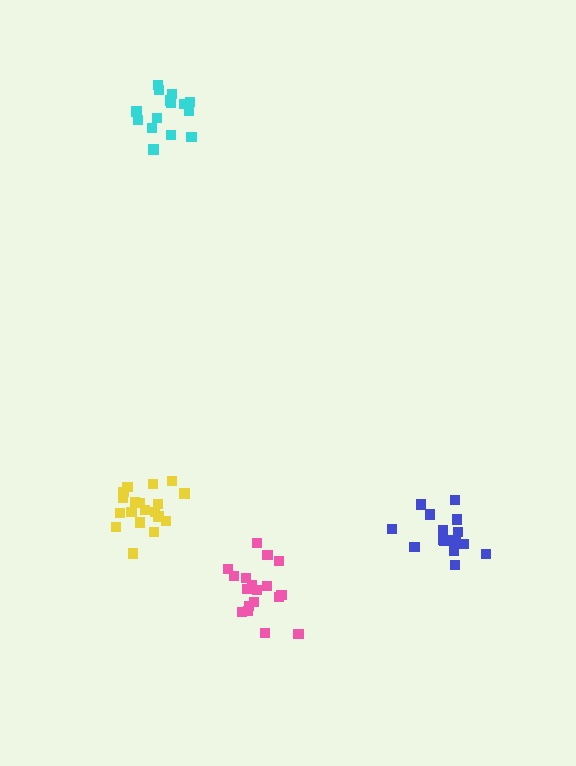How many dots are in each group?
Group 1: 18 dots, Group 2: 16 dots, Group 3: 19 dots, Group 4: 15 dots (68 total).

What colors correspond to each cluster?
The clusters are colored: pink, blue, yellow, cyan.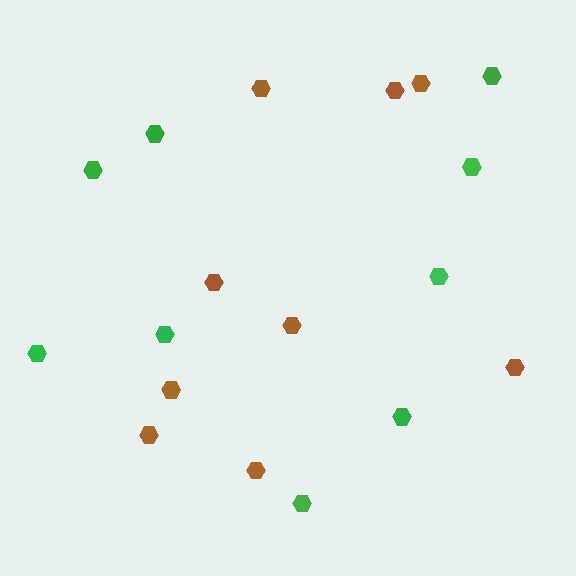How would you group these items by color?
There are 2 groups: one group of brown hexagons (9) and one group of green hexagons (9).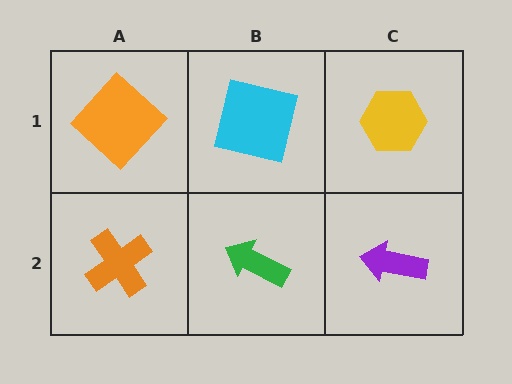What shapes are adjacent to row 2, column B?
A cyan square (row 1, column B), an orange cross (row 2, column A), a purple arrow (row 2, column C).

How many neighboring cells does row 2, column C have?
2.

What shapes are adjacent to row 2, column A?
An orange diamond (row 1, column A), a green arrow (row 2, column B).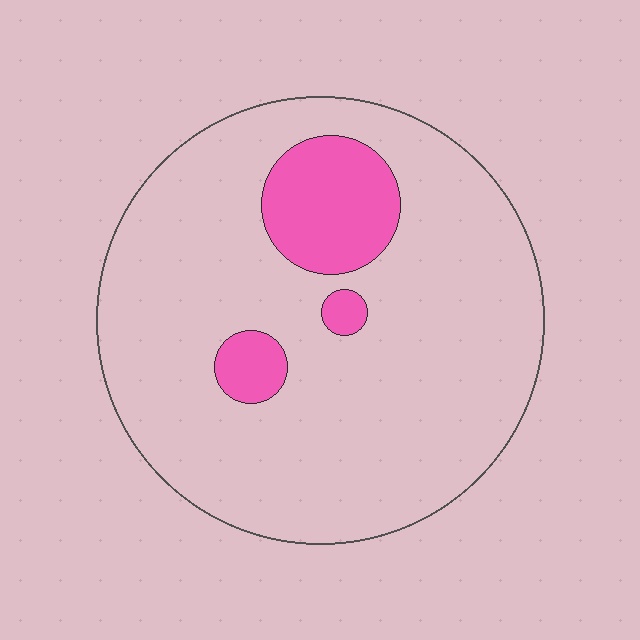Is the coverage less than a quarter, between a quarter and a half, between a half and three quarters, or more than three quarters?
Less than a quarter.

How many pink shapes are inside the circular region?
3.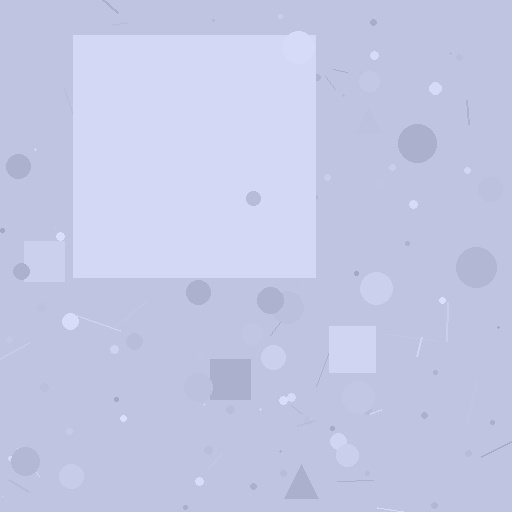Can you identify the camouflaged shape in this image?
The camouflaged shape is a square.